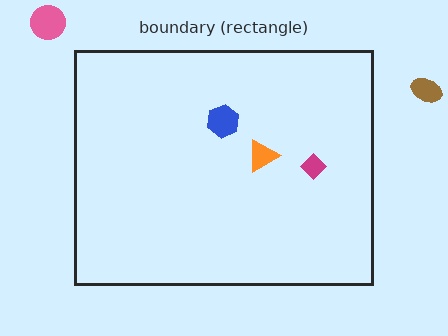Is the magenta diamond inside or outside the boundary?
Inside.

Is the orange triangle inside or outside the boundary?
Inside.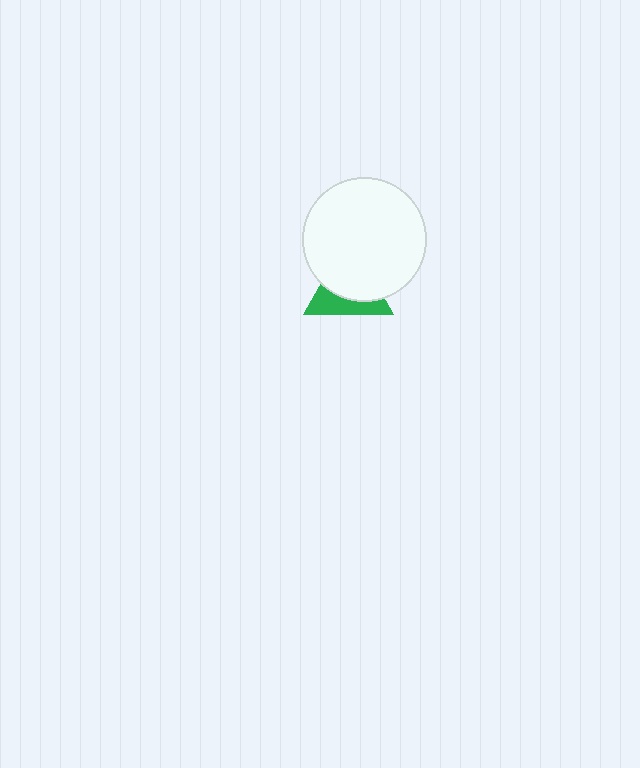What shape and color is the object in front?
The object in front is a white circle.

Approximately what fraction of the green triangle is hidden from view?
Roughly 59% of the green triangle is hidden behind the white circle.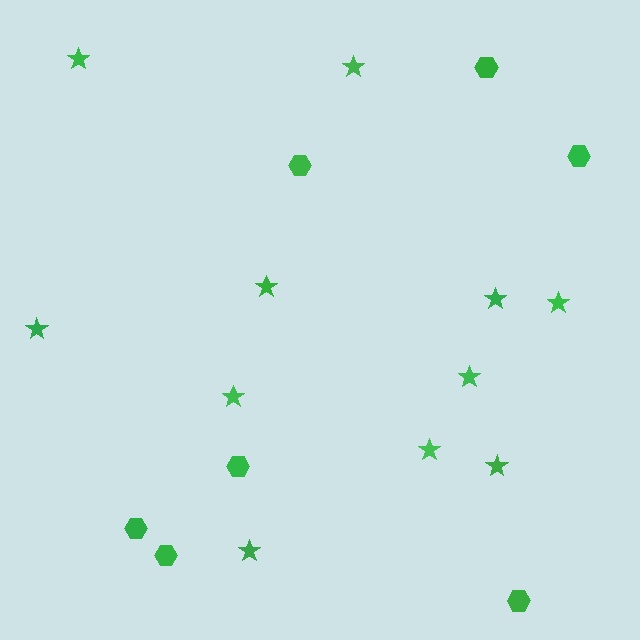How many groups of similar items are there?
There are 2 groups: one group of stars (11) and one group of hexagons (7).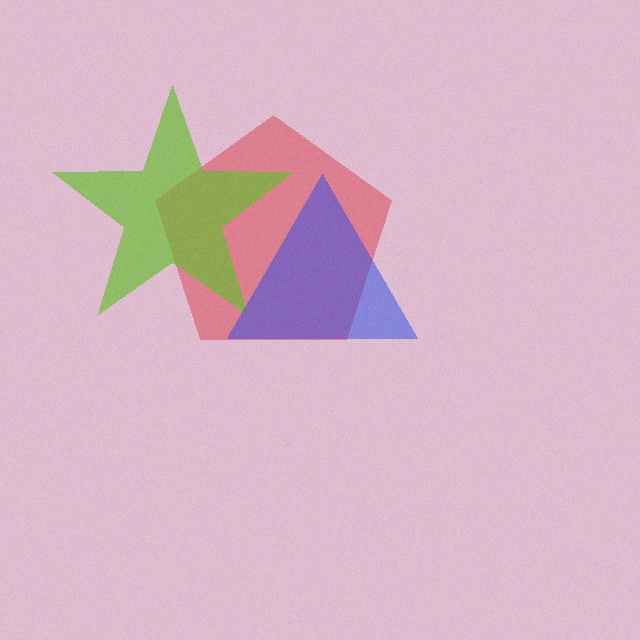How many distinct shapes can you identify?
There are 3 distinct shapes: a red pentagon, a lime star, a blue triangle.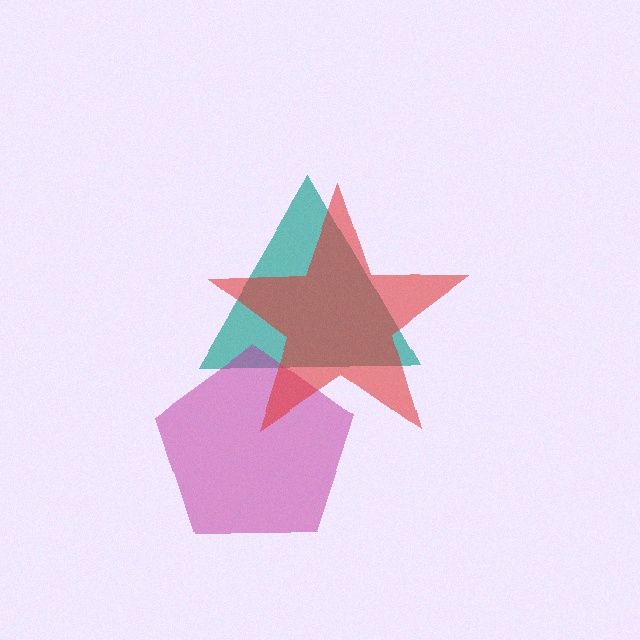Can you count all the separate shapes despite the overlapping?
Yes, there are 3 separate shapes.